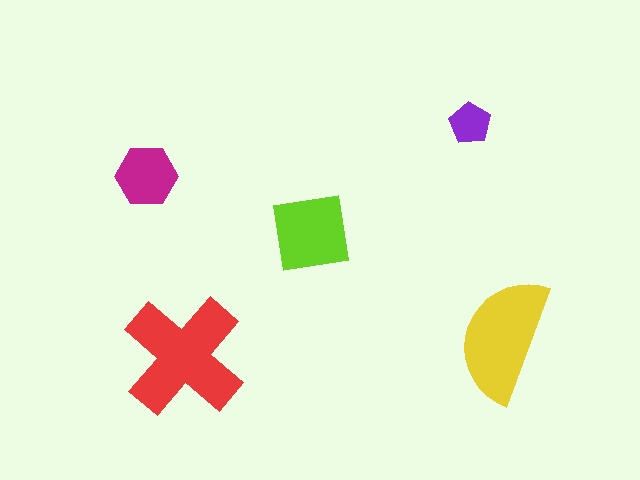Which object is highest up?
The purple pentagon is topmost.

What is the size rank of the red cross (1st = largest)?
1st.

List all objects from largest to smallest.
The red cross, the yellow semicircle, the lime square, the magenta hexagon, the purple pentagon.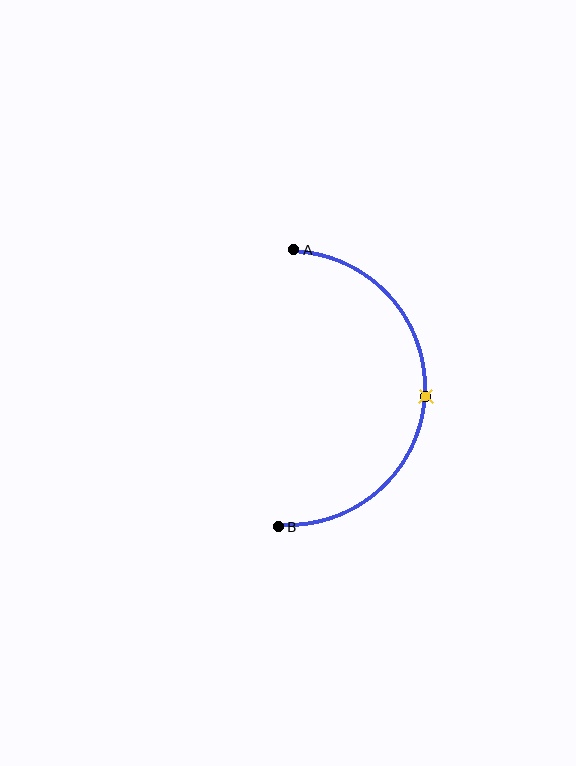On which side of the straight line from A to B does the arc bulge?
The arc bulges to the right of the straight line connecting A and B.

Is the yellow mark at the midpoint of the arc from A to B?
Yes. The yellow mark lies on the arc at equal arc-length from both A and B — it is the arc midpoint.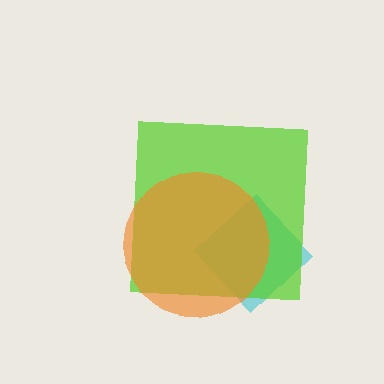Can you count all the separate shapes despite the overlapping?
Yes, there are 3 separate shapes.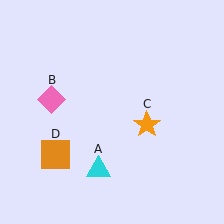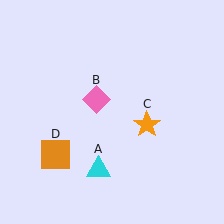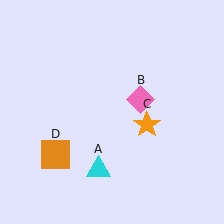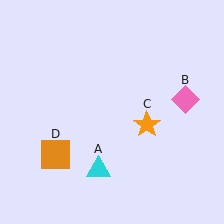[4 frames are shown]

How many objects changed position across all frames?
1 object changed position: pink diamond (object B).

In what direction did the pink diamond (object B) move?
The pink diamond (object B) moved right.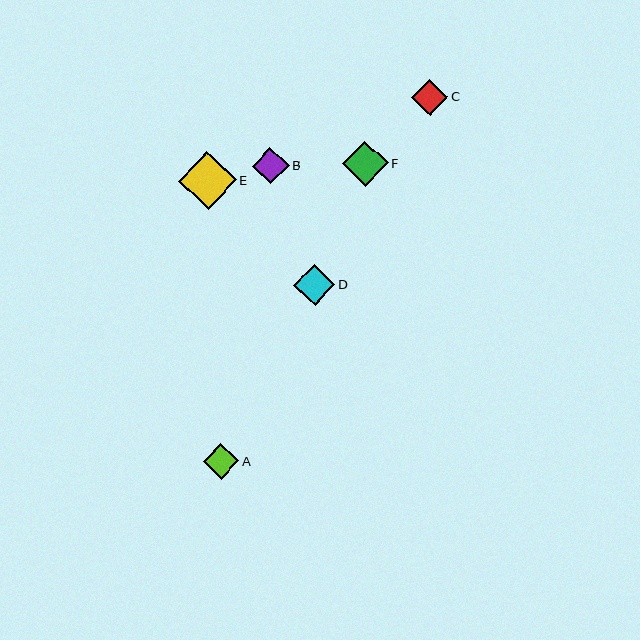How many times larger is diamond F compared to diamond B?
Diamond F is approximately 1.2 times the size of diamond B.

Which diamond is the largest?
Diamond E is the largest with a size of approximately 58 pixels.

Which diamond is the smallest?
Diamond A is the smallest with a size of approximately 36 pixels.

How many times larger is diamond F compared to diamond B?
Diamond F is approximately 1.2 times the size of diamond B.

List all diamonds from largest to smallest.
From largest to smallest: E, F, D, B, C, A.